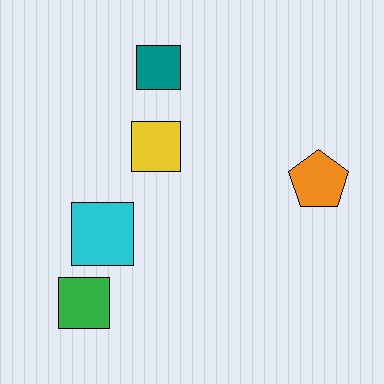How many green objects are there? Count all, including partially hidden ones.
There is 1 green object.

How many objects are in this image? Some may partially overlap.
There are 5 objects.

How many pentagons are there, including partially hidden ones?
There is 1 pentagon.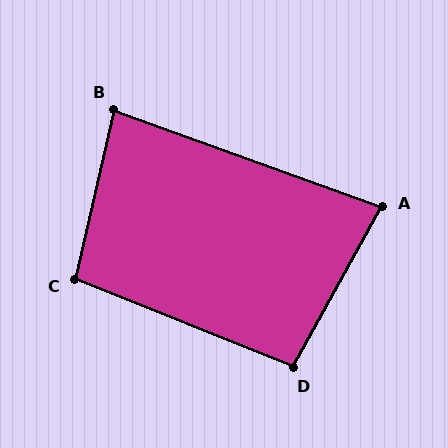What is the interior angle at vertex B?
Approximately 83 degrees (acute).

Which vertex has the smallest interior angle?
A, at approximately 81 degrees.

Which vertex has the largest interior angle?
C, at approximately 99 degrees.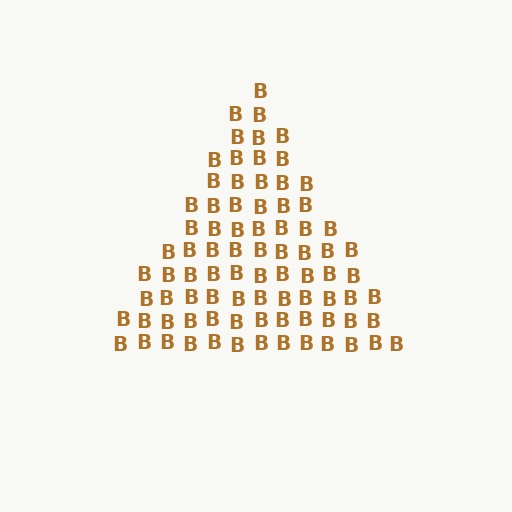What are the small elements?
The small elements are letter B's.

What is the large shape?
The large shape is a triangle.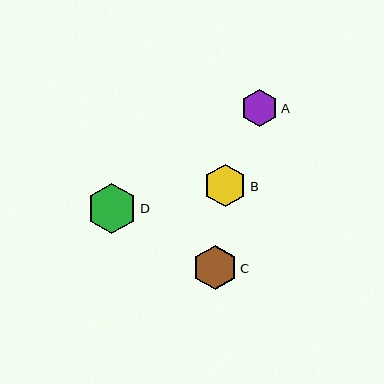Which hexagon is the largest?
Hexagon D is the largest with a size of approximately 51 pixels.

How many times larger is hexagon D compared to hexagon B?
Hexagon D is approximately 1.2 times the size of hexagon B.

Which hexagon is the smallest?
Hexagon A is the smallest with a size of approximately 37 pixels.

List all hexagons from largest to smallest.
From largest to smallest: D, C, B, A.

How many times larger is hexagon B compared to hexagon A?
Hexagon B is approximately 1.1 times the size of hexagon A.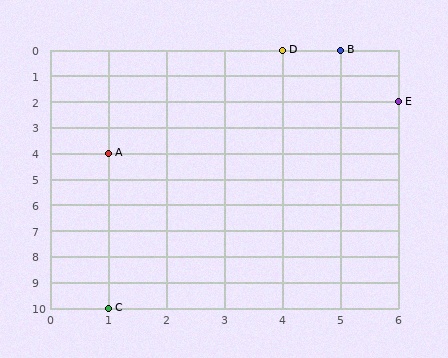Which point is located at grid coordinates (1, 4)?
Point A is at (1, 4).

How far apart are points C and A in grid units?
Points C and A are 6 rows apart.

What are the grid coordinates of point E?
Point E is at grid coordinates (6, 2).